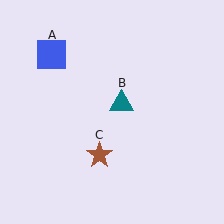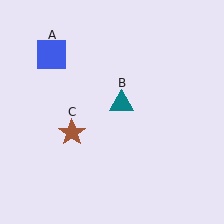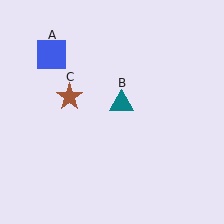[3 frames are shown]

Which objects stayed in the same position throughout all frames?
Blue square (object A) and teal triangle (object B) remained stationary.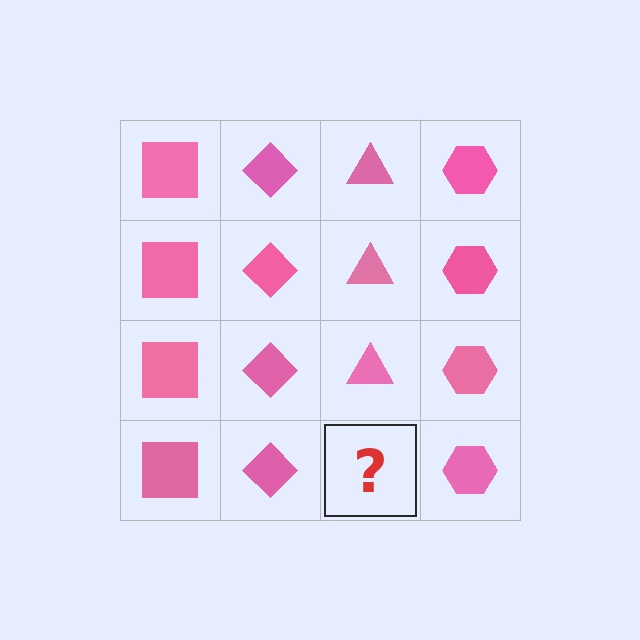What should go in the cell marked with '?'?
The missing cell should contain a pink triangle.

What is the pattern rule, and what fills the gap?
The rule is that each column has a consistent shape. The gap should be filled with a pink triangle.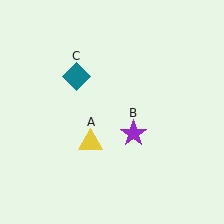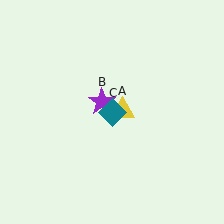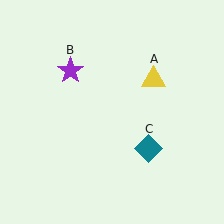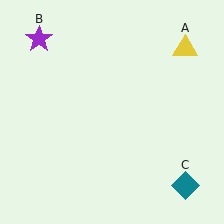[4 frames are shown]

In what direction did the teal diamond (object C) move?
The teal diamond (object C) moved down and to the right.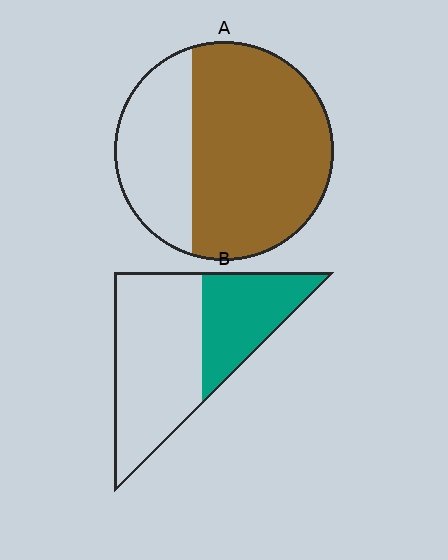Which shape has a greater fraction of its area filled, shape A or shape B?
Shape A.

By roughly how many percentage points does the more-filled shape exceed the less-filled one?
By roughly 30 percentage points (A over B).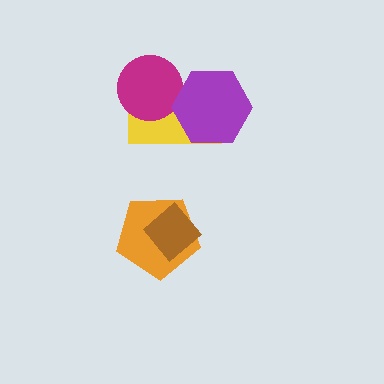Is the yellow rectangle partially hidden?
Yes, it is partially covered by another shape.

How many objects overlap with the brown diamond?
1 object overlaps with the brown diamond.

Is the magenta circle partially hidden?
Yes, it is partially covered by another shape.